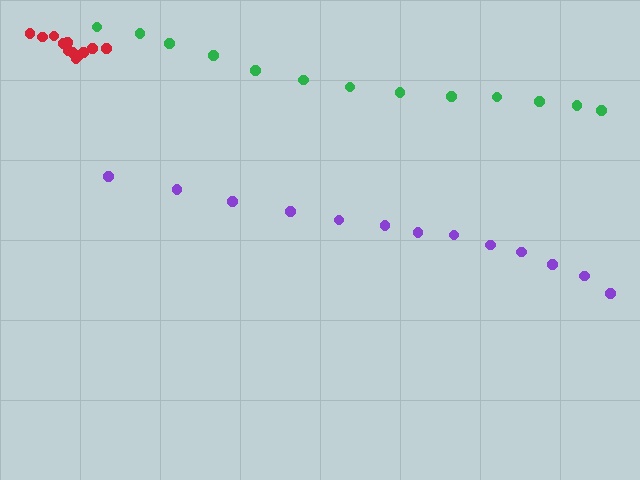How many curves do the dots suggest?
There are 3 distinct paths.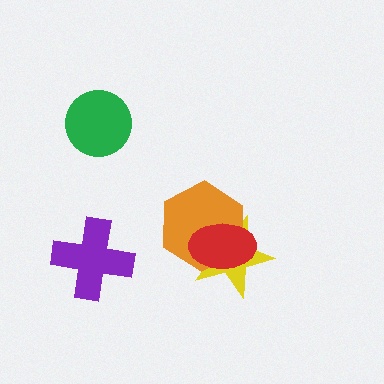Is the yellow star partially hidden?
Yes, it is partially covered by another shape.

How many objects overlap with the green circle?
0 objects overlap with the green circle.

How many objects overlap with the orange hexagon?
2 objects overlap with the orange hexagon.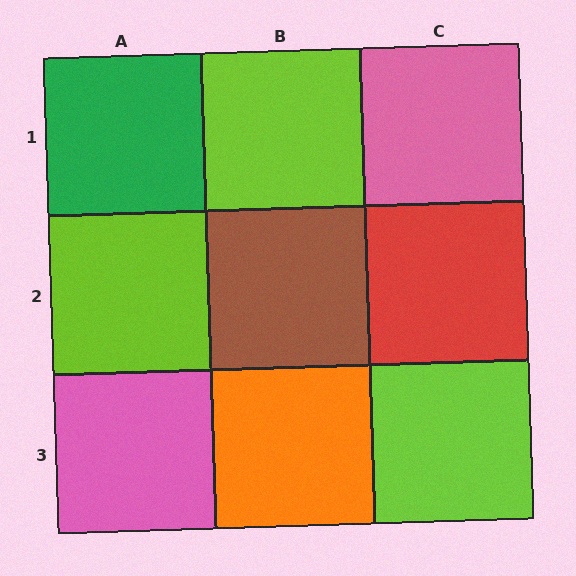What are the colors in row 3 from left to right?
Pink, orange, lime.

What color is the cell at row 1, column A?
Green.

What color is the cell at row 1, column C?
Pink.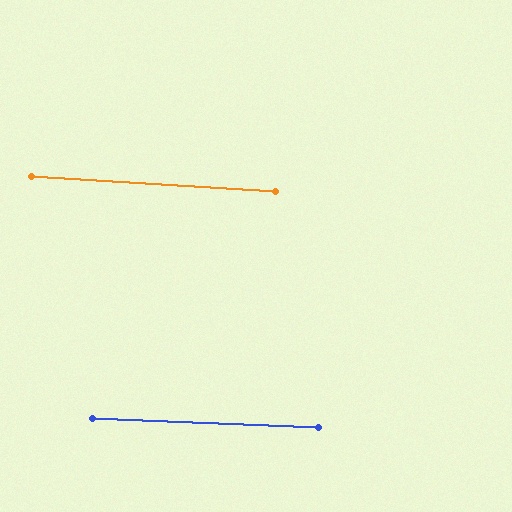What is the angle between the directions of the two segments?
Approximately 1 degree.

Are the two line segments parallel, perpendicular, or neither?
Parallel — their directions differ by only 1.3°.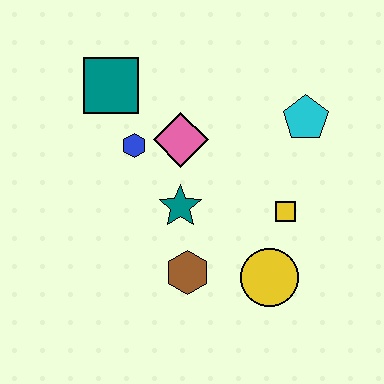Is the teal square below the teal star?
No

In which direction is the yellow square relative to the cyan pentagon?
The yellow square is below the cyan pentagon.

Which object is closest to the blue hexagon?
The pink diamond is closest to the blue hexagon.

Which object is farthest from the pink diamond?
The yellow circle is farthest from the pink diamond.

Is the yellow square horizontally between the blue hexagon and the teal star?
No